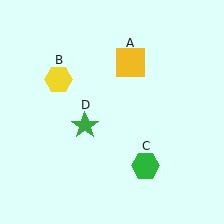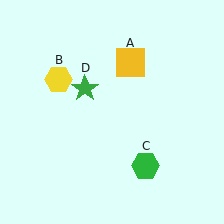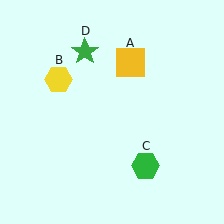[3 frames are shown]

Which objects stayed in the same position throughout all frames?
Yellow square (object A) and yellow hexagon (object B) and green hexagon (object C) remained stationary.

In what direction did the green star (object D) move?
The green star (object D) moved up.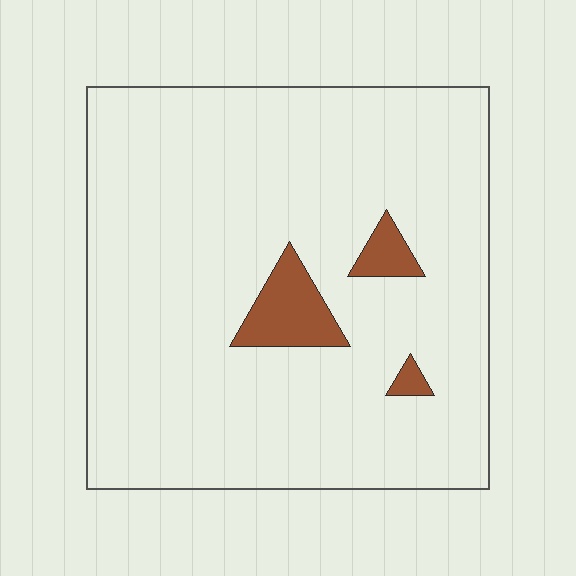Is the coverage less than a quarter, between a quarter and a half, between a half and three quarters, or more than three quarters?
Less than a quarter.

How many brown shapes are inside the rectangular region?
3.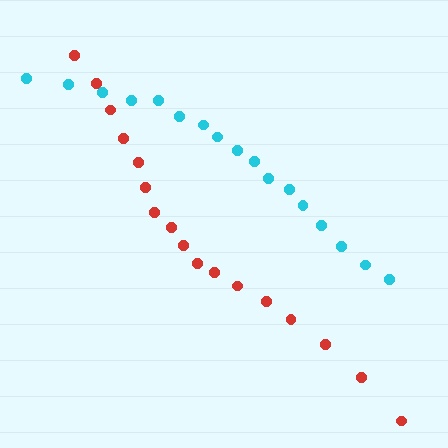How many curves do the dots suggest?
There are 2 distinct paths.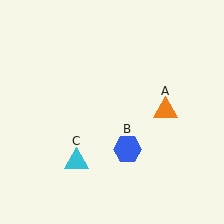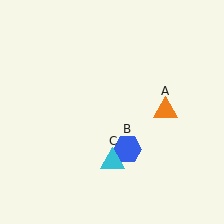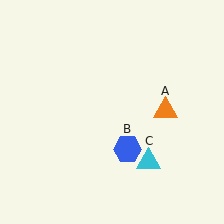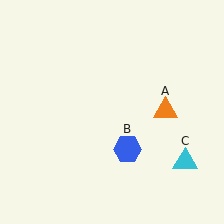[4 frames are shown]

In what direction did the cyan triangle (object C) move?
The cyan triangle (object C) moved right.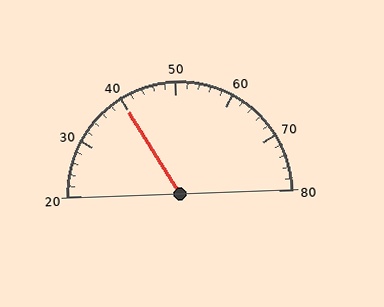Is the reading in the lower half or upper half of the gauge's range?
The reading is in the lower half of the range (20 to 80).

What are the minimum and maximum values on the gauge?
The gauge ranges from 20 to 80.